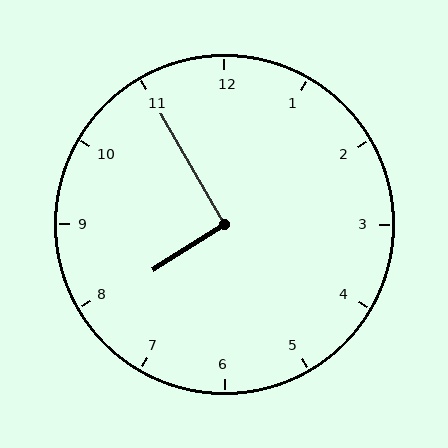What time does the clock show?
7:55.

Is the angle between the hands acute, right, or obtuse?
It is right.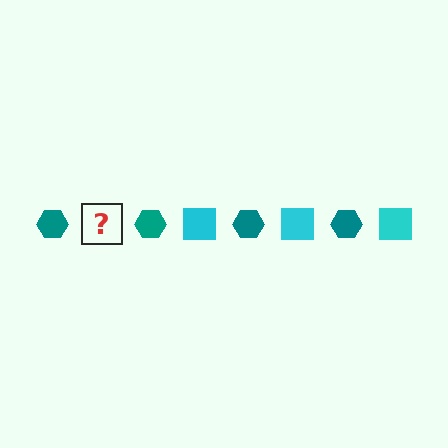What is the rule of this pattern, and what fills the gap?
The rule is that the pattern alternates between teal hexagon and cyan square. The gap should be filled with a cyan square.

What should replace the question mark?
The question mark should be replaced with a cyan square.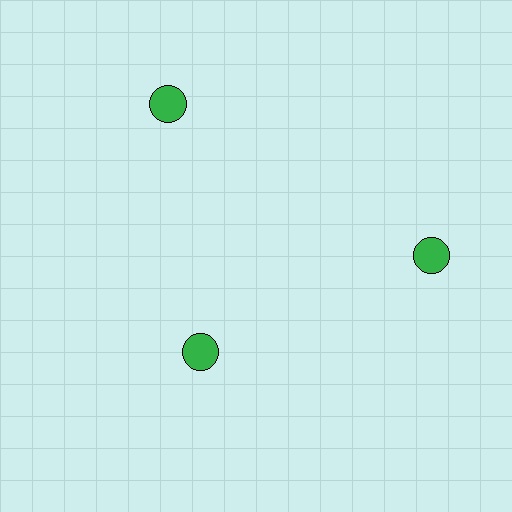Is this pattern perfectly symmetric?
No. The 3 green circles are arranged in a ring, but one element near the 7 o'clock position is pulled inward toward the center, breaking the 3-fold rotational symmetry.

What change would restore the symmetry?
The symmetry would be restored by moving it outward, back onto the ring so that all 3 circles sit at equal angles and equal distance from the center.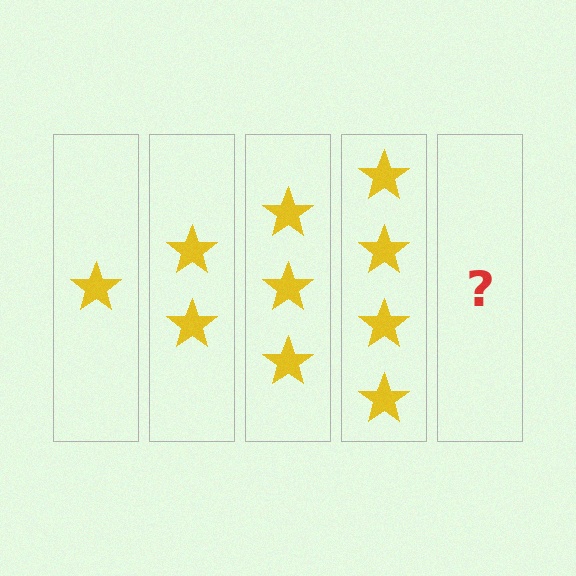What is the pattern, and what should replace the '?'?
The pattern is that each step adds one more star. The '?' should be 5 stars.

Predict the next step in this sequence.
The next step is 5 stars.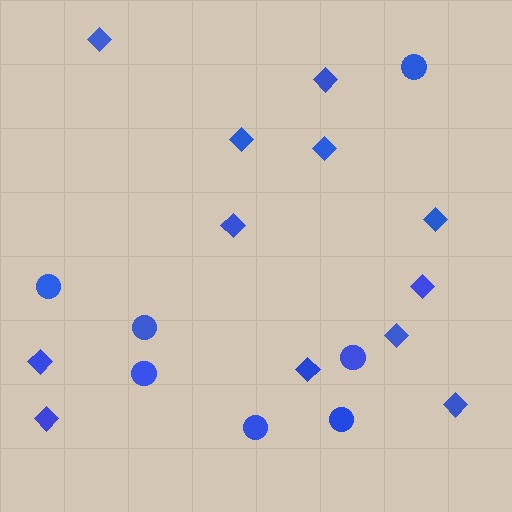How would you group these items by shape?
There are 2 groups: one group of circles (7) and one group of diamonds (12).